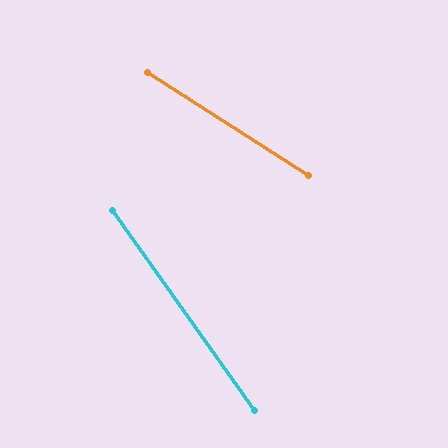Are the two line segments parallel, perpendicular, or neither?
Neither parallel nor perpendicular — they differ by about 22°.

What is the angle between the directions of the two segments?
Approximately 22 degrees.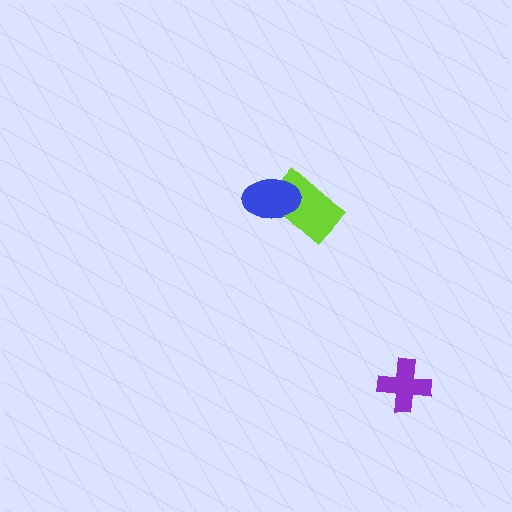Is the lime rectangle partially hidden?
Yes, it is partially covered by another shape.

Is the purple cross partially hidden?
No, no other shape covers it.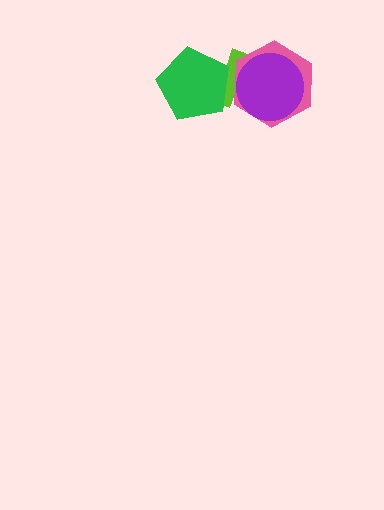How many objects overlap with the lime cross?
3 objects overlap with the lime cross.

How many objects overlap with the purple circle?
2 objects overlap with the purple circle.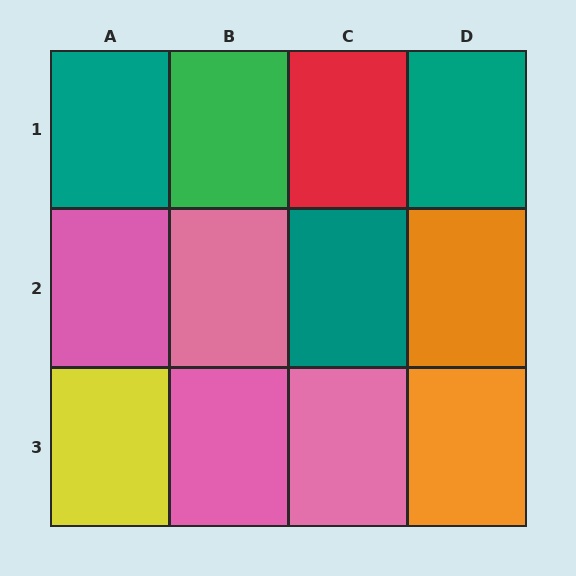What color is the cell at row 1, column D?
Teal.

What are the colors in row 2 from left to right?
Pink, pink, teal, orange.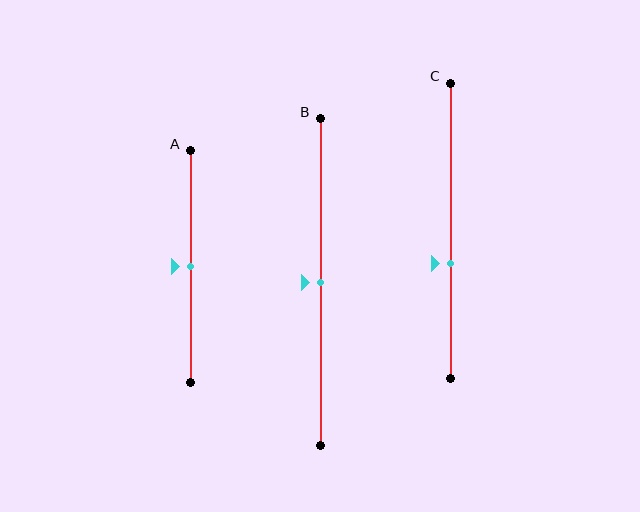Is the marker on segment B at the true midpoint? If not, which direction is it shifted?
Yes, the marker on segment B is at the true midpoint.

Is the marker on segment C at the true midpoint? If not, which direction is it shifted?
No, the marker on segment C is shifted downward by about 11% of the segment length.